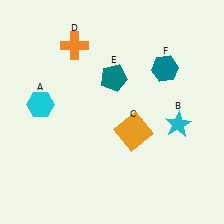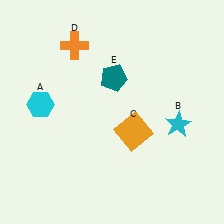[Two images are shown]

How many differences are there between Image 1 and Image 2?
There is 1 difference between the two images.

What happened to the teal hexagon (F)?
The teal hexagon (F) was removed in Image 2. It was in the top-right area of Image 1.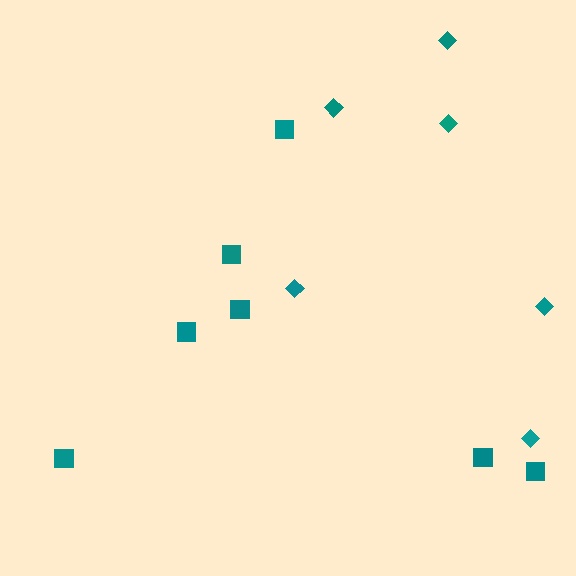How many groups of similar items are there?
There are 2 groups: one group of squares (7) and one group of diamonds (6).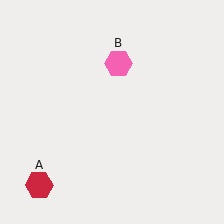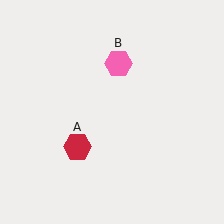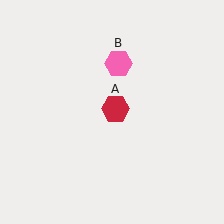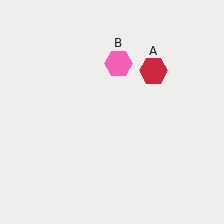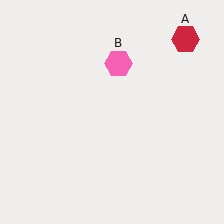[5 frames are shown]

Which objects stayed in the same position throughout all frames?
Pink hexagon (object B) remained stationary.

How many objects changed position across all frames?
1 object changed position: red hexagon (object A).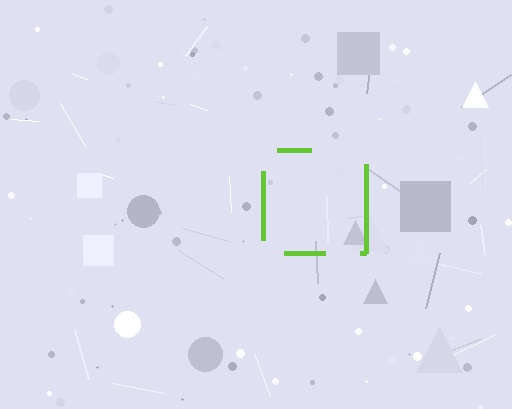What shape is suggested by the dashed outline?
The dashed outline suggests a square.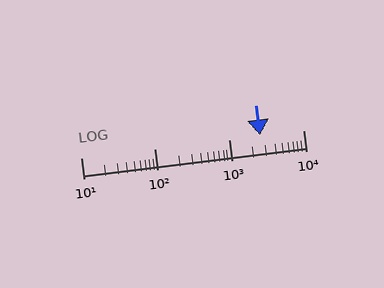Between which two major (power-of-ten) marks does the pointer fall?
The pointer is between 1000 and 10000.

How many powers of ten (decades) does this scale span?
The scale spans 3 decades, from 10 to 10000.